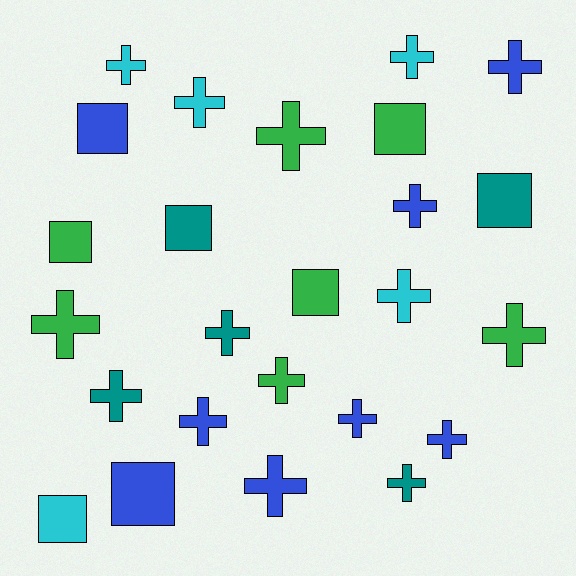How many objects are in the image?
There are 25 objects.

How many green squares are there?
There are 3 green squares.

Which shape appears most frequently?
Cross, with 17 objects.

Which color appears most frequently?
Blue, with 8 objects.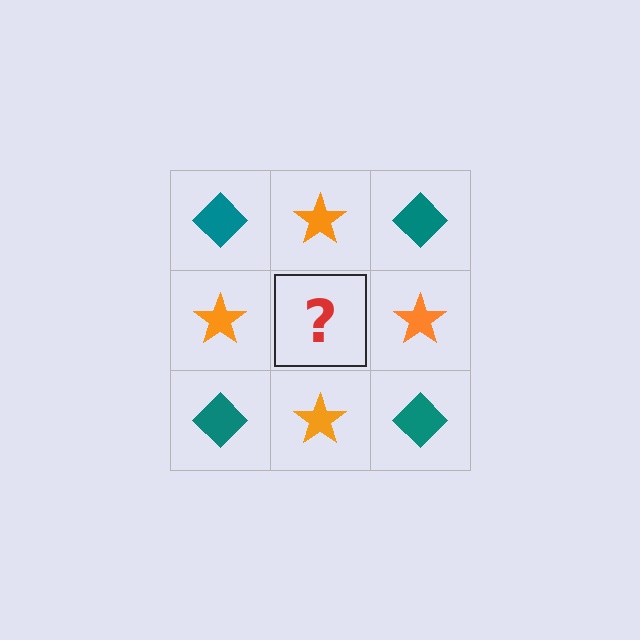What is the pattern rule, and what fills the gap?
The rule is that it alternates teal diamond and orange star in a checkerboard pattern. The gap should be filled with a teal diamond.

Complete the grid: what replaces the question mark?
The question mark should be replaced with a teal diamond.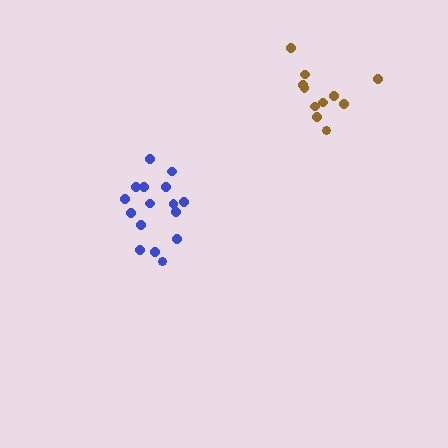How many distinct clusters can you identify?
There are 2 distinct clusters.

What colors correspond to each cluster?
The clusters are colored: blue, brown.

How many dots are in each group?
Group 1: 16 dots, Group 2: 11 dots (27 total).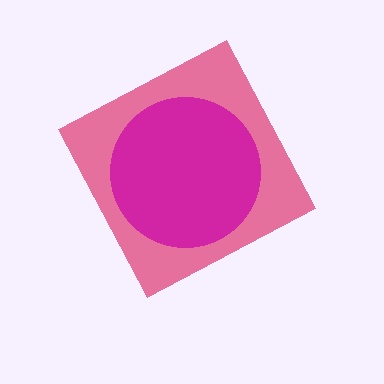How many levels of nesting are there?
2.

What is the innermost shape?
The magenta circle.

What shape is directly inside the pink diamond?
The magenta circle.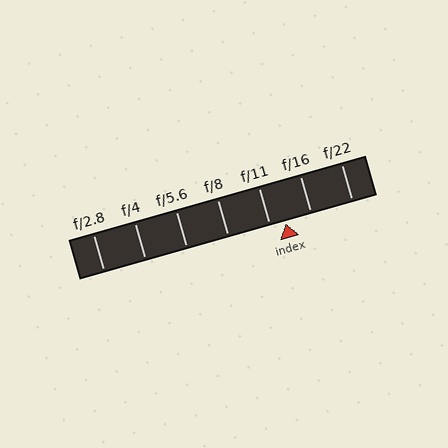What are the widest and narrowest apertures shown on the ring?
The widest aperture shown is f/2.8 and the narrowest is f/22.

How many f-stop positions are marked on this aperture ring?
There are 7 f-stop positions marked.